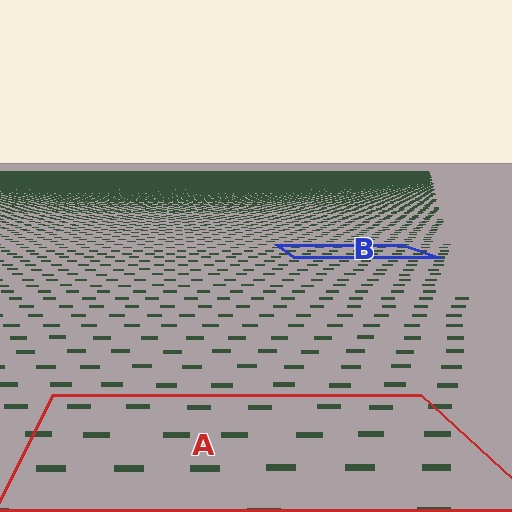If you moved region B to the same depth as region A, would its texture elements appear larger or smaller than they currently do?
They would appear larger. At a closer depth, the same texture elements are projected at a bigger on-screen size.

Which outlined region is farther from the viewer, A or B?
Region B is farther from the viewer — the texture elements inside it appear smaller and more densely packed.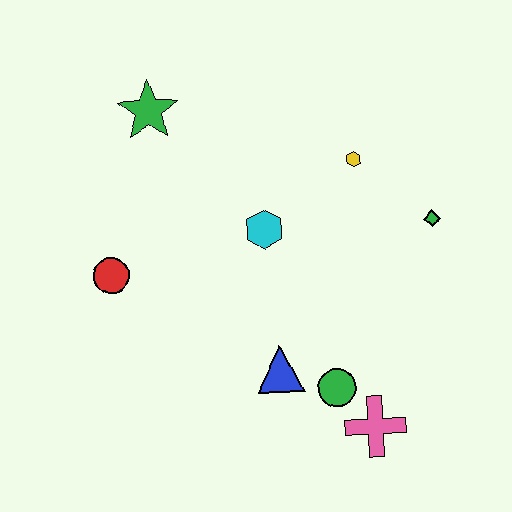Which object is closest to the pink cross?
The green circle is closest to the pink cross.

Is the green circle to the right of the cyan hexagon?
Yes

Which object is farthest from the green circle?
The green star is farthest from the green circle.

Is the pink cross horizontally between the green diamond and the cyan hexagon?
Yes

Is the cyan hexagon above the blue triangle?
Yes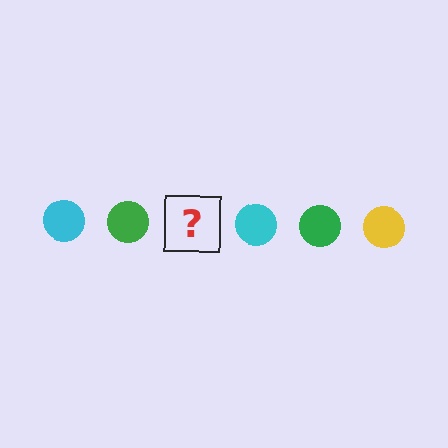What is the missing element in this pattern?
The missing element is a yellow circle.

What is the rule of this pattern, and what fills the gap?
The rule is that the pattern cycles through cyan, green, yellow circles. The gap should be filled with a yellow circle.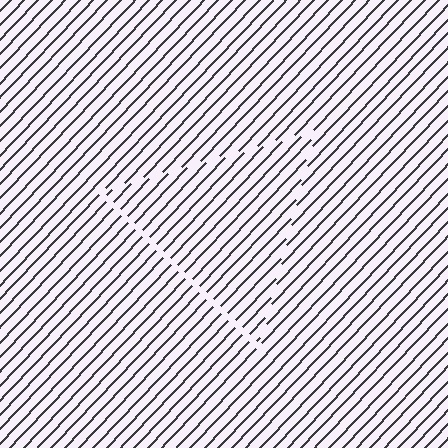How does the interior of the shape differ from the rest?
The interior of the shape contains the same grating, shifted by half a period — the contour is defined by the phase discontinuity where line-ends from the inner and outer gratings abut.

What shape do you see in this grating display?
An illusory triangle. The interior of the shape contains the same grating, shifted by half a period — the contour is defined by the phase discontinuity where line-ends from the inner and outer gratings abut.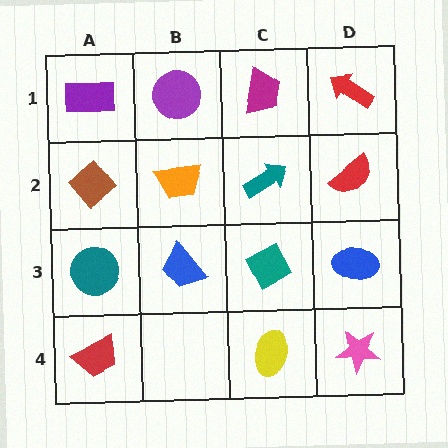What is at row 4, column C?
A yellow ellipse.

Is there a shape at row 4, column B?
No, that cell is empty.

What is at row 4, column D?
A pink star.